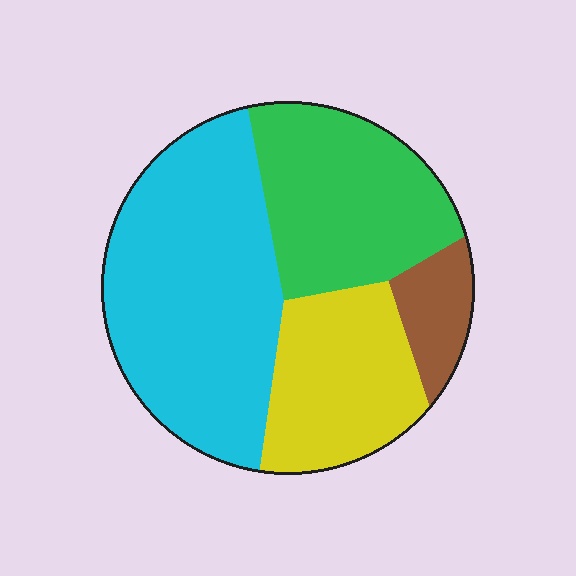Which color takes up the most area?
Cyan, at roughly 45%.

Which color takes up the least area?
Brown, at roughly 10%.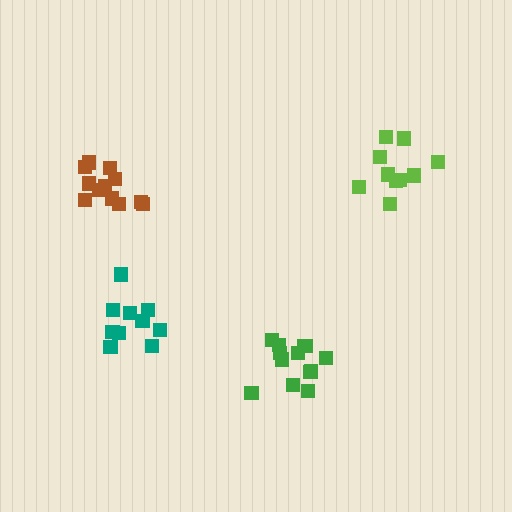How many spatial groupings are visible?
There are 4 spatial groupings.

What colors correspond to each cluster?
The clusters are colored: green, brown, lime, teal.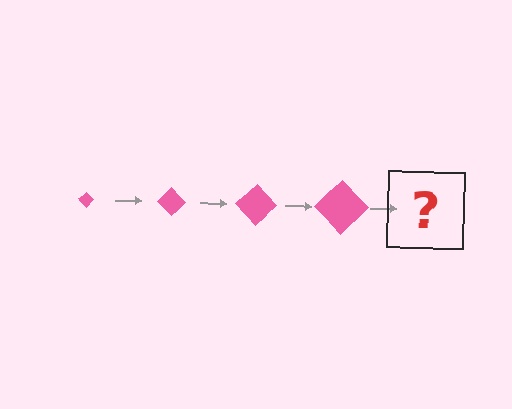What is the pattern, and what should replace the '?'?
The pattern is that the diamond gets progressively larger each step. The '?' should be a pink diamond, larger than the previous one.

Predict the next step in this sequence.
The next step is a pink diamond, larger than the previous one.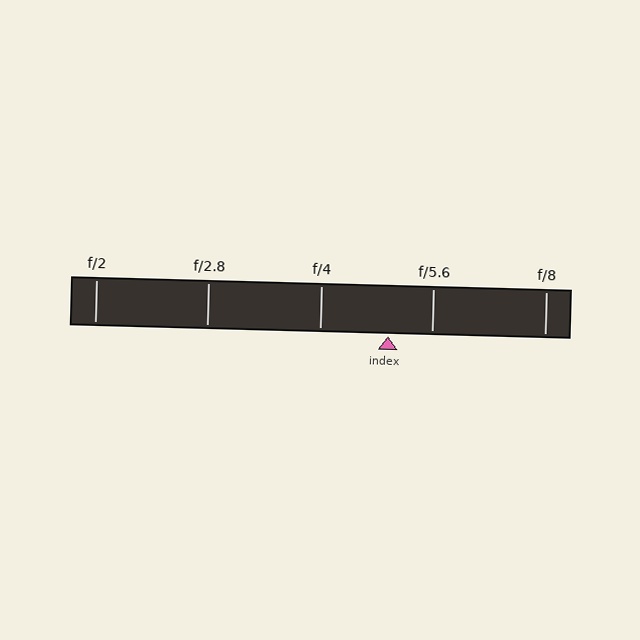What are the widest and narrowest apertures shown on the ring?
The widest aperture shown is f/2 and the narrowest is f/8.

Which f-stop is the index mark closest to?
The index mark is closest to f/5.6.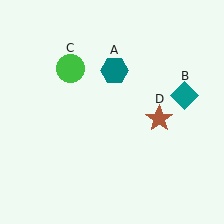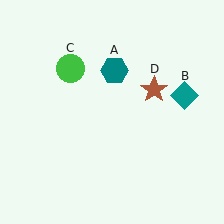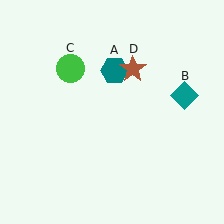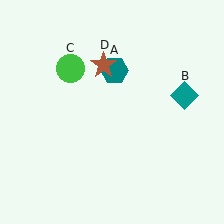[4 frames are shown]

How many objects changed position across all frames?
1 object changed position: brown star (object D).